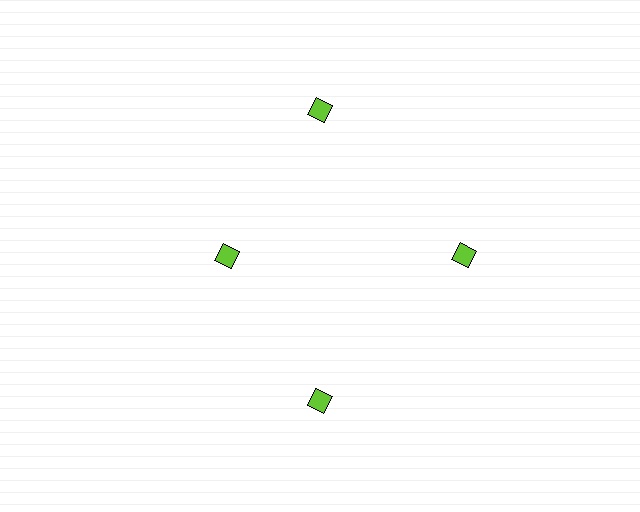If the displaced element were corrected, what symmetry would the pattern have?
It would have 4-fold rotational symmetry — the pattern would map onto itself every 90 degrees.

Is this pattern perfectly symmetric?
No. The 4 lime diamonds are arranged in a ring, but one element near the 9 o'clock position is pulled inward toward the center, breaking the 4-fold rotational symmetry.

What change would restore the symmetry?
The symmetry would be restored by moving it outward, back onto the ring so that all 4 diamonds sit at equal angles and equal distance from the center.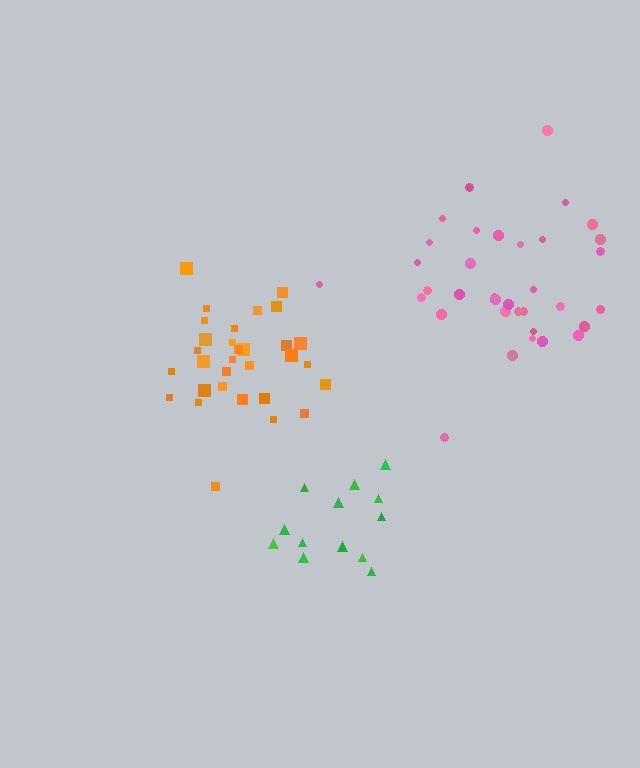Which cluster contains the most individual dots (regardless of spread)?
Pink (35).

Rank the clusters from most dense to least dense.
orange, pink, green.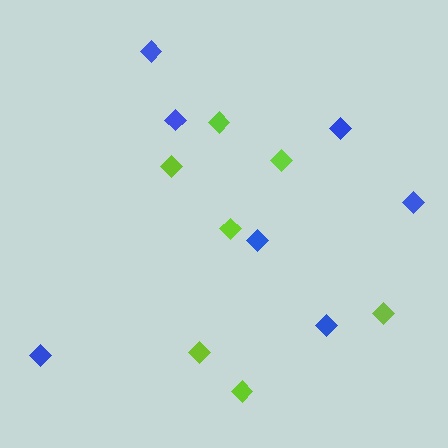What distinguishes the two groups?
There are 2 groups: one group of lime diamonds (7) and one group of blue diamonds (7).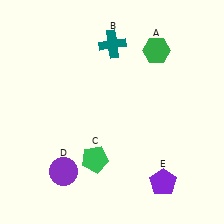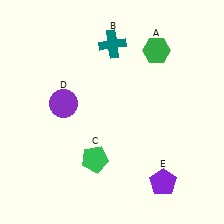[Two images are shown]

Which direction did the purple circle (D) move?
The purple circle (D) moved up.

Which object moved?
The purple circle (D) moved up.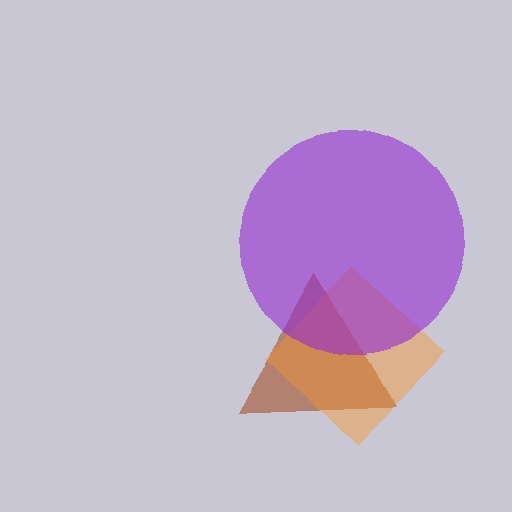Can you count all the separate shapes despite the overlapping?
Yes, there are 3 separate shapes.